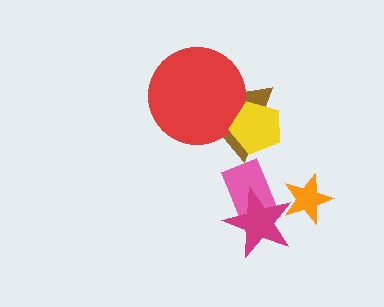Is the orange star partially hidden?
No, no other shape covers it.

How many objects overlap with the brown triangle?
2 objects overlap with the brown triangle.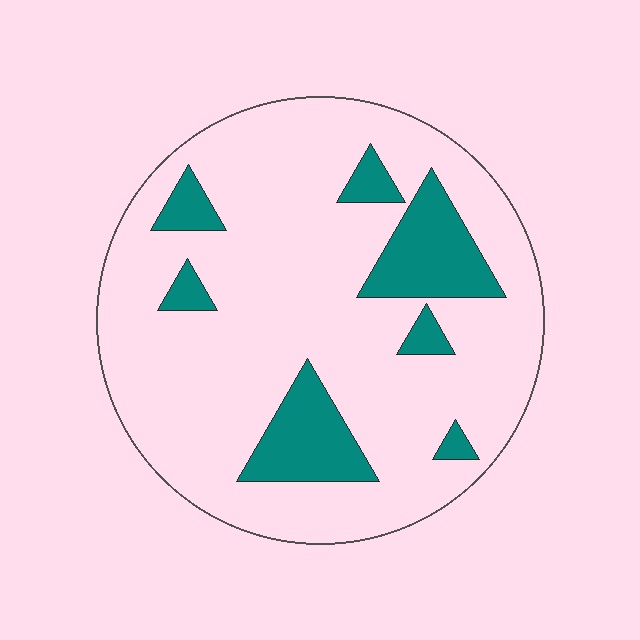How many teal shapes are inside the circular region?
7.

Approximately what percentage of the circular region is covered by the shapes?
Approximately 20%.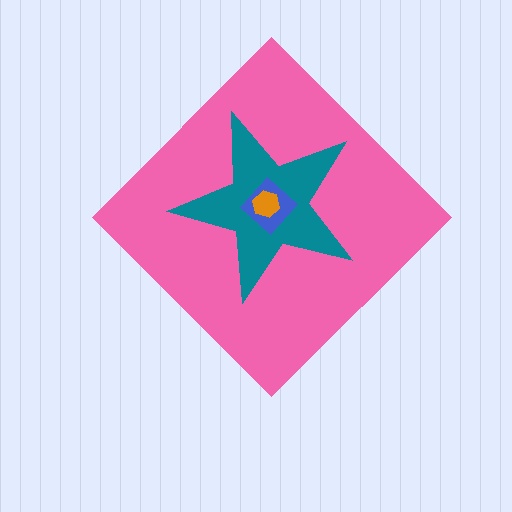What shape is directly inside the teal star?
The blue diamond.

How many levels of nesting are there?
4.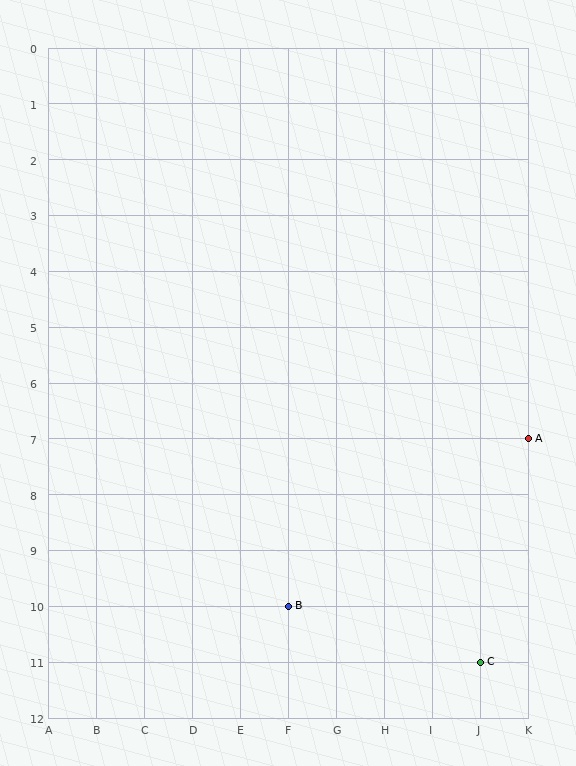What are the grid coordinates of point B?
Point B is at grid coordinates (F, 10).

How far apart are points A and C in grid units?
Points A and C are 1 column and 4 rows apart (about 4.1 grid units diagonally).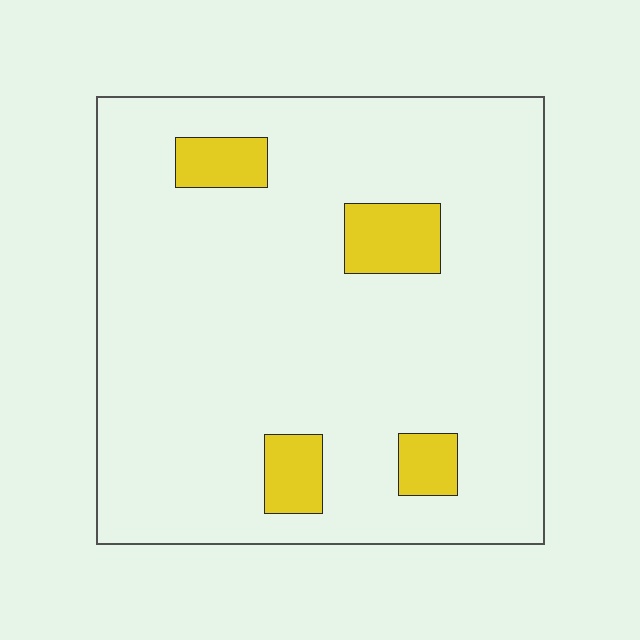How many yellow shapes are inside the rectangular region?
4.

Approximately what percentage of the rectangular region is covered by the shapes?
Approximately 10%.